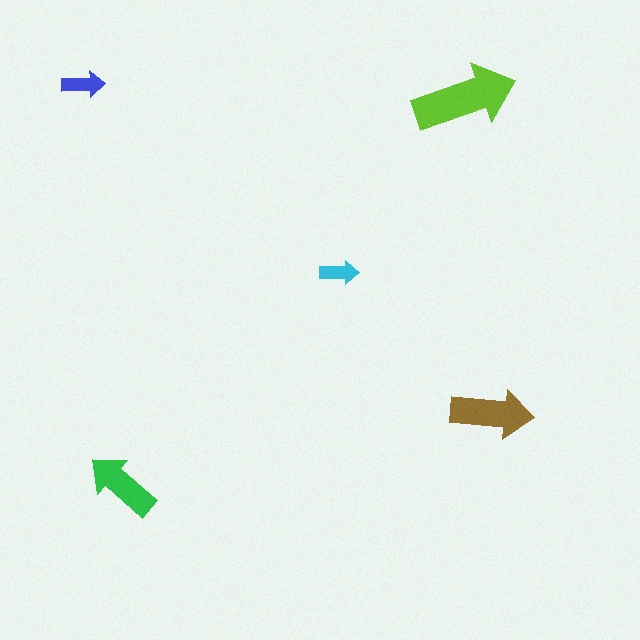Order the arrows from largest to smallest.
the lime one, the brown one, the green one, the blue one, the cyan one.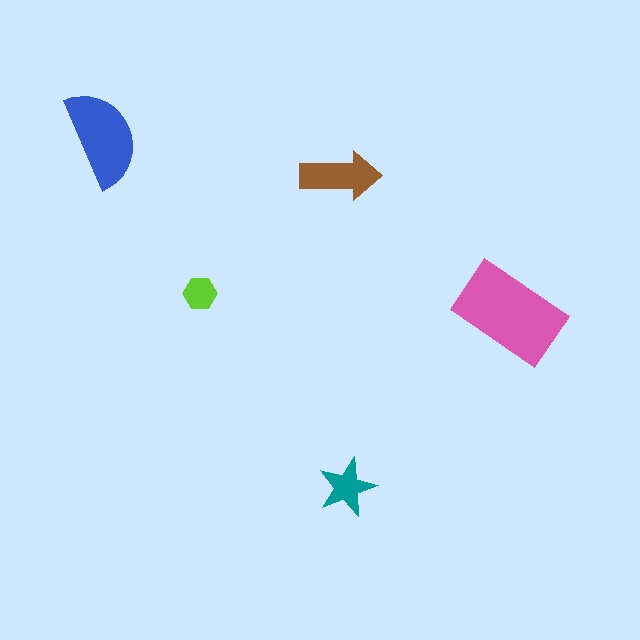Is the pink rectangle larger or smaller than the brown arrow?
Larger.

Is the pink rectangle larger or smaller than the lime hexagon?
Larger.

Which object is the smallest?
The lime hexagon.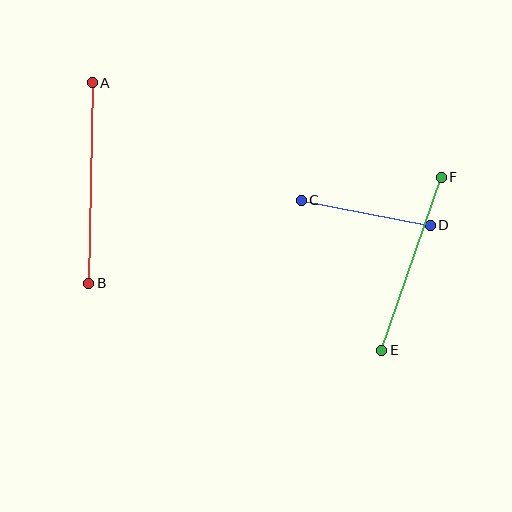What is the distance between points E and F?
The distance is approximately 183 pixels.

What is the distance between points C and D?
The distance is approximately 131 pixels.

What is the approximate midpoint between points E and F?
The midpoint is at approximately (411, 264) pixels.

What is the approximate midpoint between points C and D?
The midpoint is at approximately (366, 213) pixels.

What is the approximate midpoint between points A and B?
The midpoint is at approximately (91, 183) pixels.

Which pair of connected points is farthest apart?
Points A and B are farthest apart.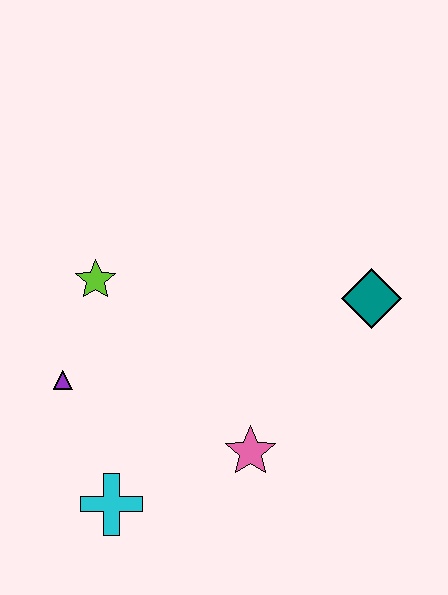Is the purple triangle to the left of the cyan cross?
Yes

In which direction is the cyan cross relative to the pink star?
The cyan cross is to the left of the pink star.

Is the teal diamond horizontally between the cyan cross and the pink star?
No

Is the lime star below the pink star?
No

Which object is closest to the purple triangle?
The lime star is closest to the purple triangle.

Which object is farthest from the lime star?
The teal diamond is farthest from the lime star.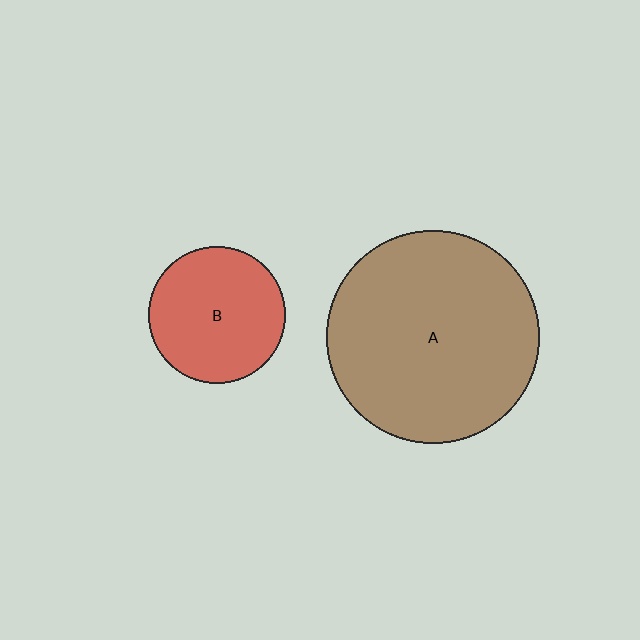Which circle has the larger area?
Circle A (brown).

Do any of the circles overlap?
No, none of the circles overlap.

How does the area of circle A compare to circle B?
Approximately 2.4 times.